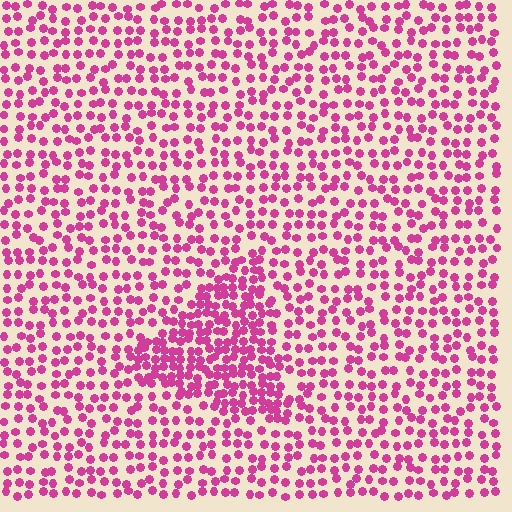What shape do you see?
I see a triangle.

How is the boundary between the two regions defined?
The boundary is defined by a change in element density (approximately 1.9x ratio). All elements are the same color, size, and shape.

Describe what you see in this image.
The image contains small magenta elements arranged at two different densities. A triangle-shaped region is visible where the elements are more densely packed than the surrounding area.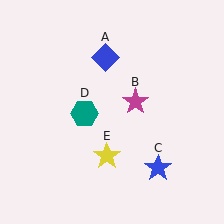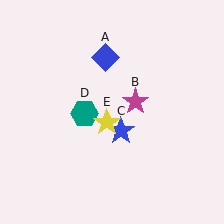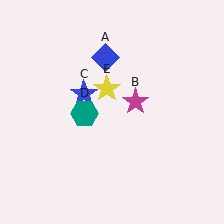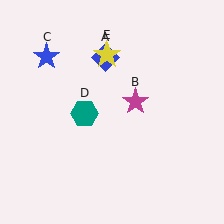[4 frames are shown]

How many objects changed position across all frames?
2 objects changed position: blue star (object C), yellow star (object E).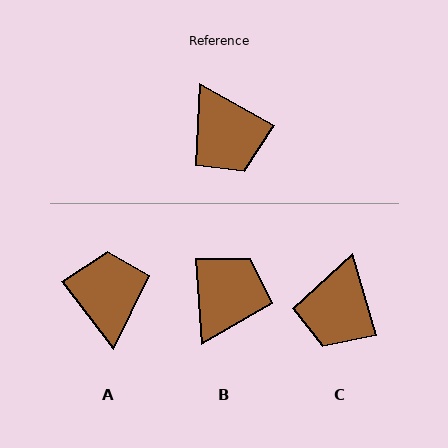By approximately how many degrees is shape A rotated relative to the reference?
Approximately 157 degrees counter-clockwise.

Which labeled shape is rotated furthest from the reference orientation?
A, about 157 degrees away.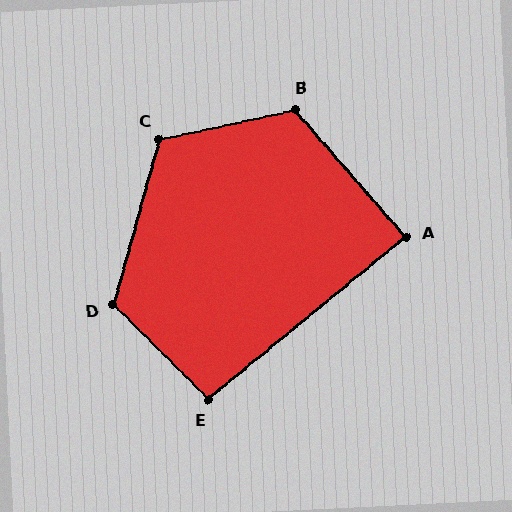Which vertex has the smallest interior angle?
A, at approximately 88 degrees.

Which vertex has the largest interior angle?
D, at approximately 119 degrees.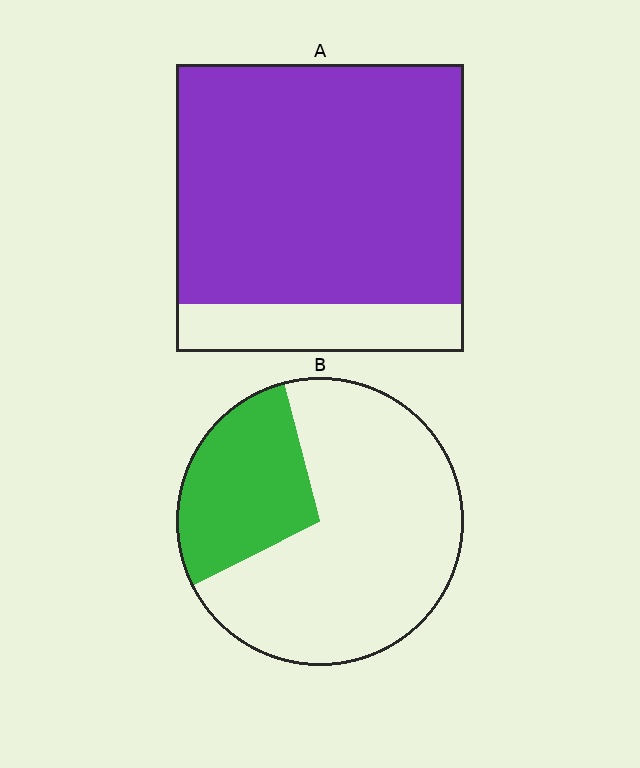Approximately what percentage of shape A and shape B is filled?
A is approximately 85% and B is approximately 30%.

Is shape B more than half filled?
No.